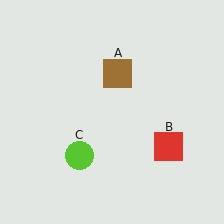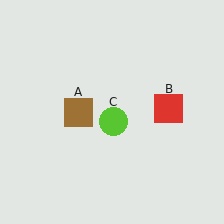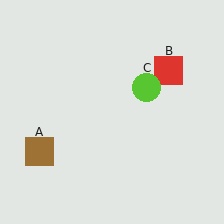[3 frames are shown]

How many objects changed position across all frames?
3 objects changed position: brown square (object A), red square (object B), lime circle (object C).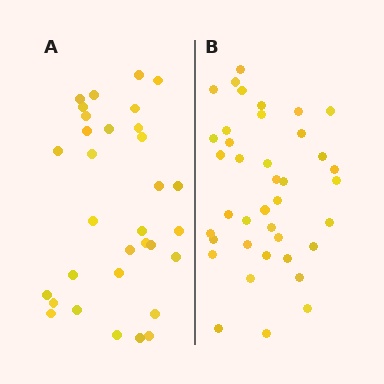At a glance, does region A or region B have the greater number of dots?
Region B (the right region) has more dots.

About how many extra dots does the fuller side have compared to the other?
Region B has roughly 8 or so more dots than region A.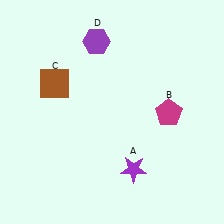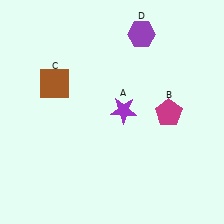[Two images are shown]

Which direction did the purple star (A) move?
The purple star (A) moved up.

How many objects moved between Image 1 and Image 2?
2 objects moved between the two images.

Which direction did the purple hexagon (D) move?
The purple hexagon (D) moved right.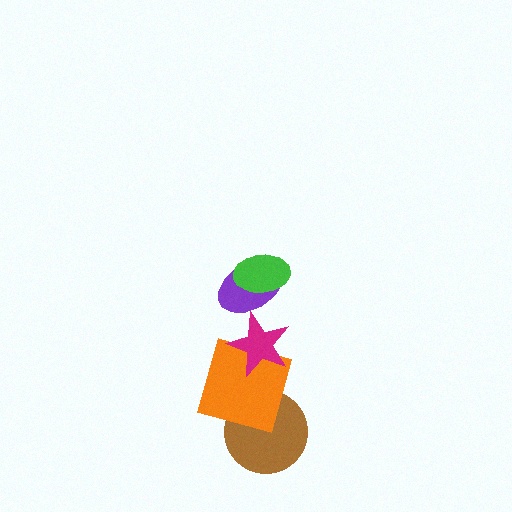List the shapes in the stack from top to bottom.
From top to bottom: the green ellipse, the purple ellipse, the magenta star, the orange square, the brown circle.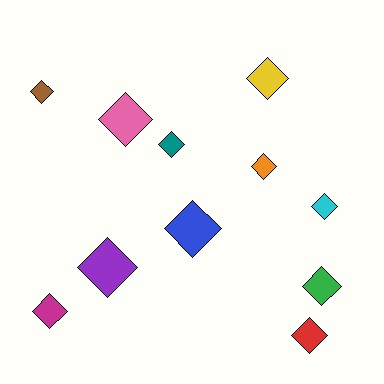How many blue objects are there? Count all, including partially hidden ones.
There is 1 blue object.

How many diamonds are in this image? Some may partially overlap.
There are 11 diamonds.